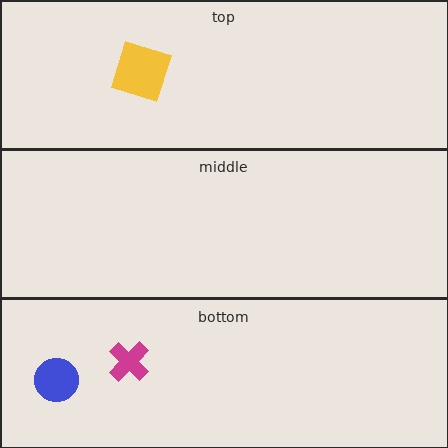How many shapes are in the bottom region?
2.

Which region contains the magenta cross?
The bottom region.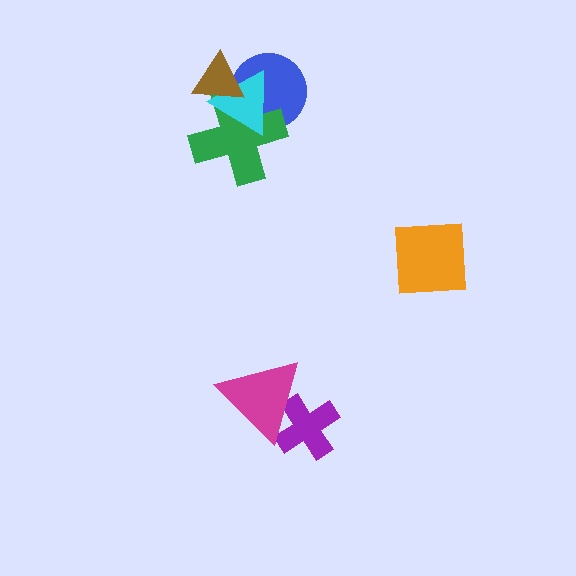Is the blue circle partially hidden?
Yes, it is partially covered by another shape.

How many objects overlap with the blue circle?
3 objects overlap with the blue circle.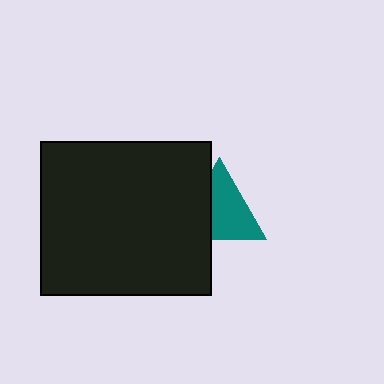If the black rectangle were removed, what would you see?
You would see the complete teal triangle.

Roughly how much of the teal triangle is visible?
About half of it is visible (roughly 65%).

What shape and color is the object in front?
The object in front is a black rectangle.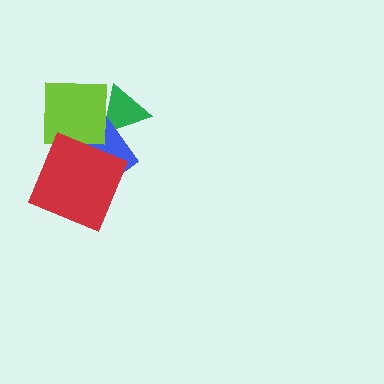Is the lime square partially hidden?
No, no other shape covers it.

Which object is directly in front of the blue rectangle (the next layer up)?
The lime square is directly in front of the blue rectangle.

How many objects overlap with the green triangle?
2 objects overlap with the green triangle.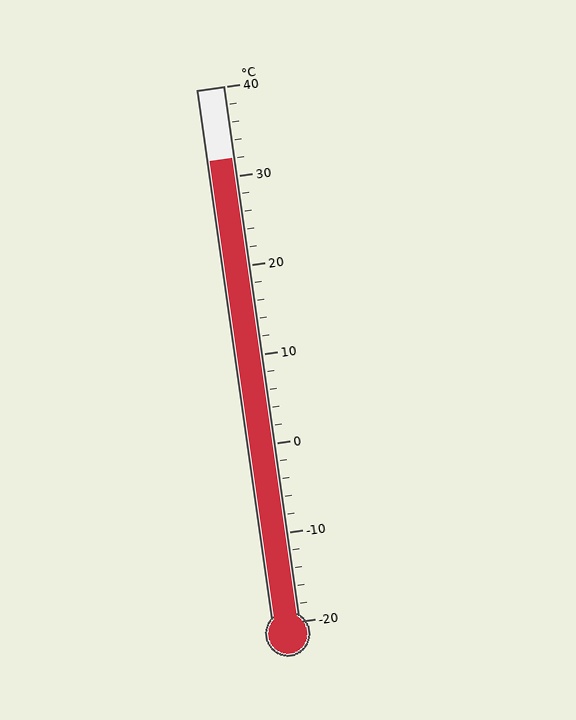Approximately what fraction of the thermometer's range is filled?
The thermometer is filled to approximately 85% of its range.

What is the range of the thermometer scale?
The thermometer scale ranges from -20°C to 40°C.